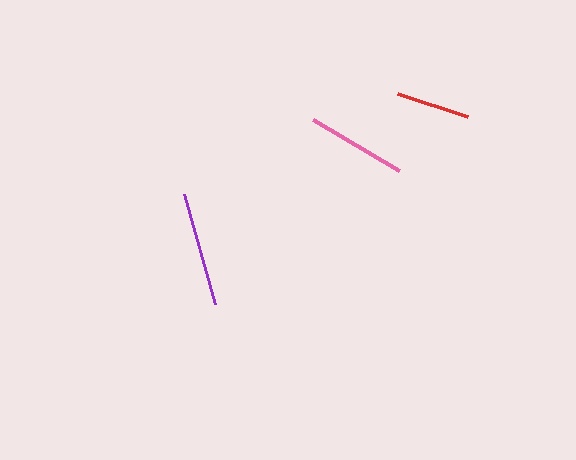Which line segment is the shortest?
The red line is the shortest at approximately 74 pixels.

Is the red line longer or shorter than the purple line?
The purple line is longer than the red line.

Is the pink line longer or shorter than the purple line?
The purple line is longer than the pink line.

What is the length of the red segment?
The red segment is approximately 74 pixels long.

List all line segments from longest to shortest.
From longest to shortest: purple, pink, red.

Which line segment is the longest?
The purple line is the longest at approximately 114 pixels.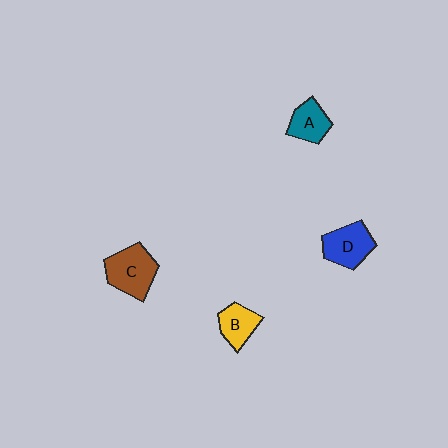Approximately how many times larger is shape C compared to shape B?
Approximately 1.5 times.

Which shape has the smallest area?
Shape A (teal).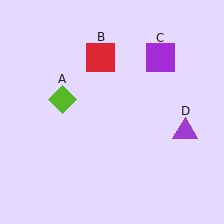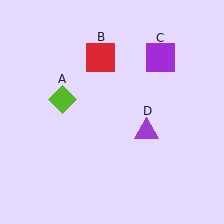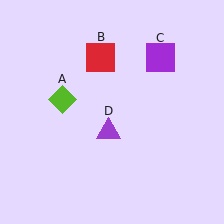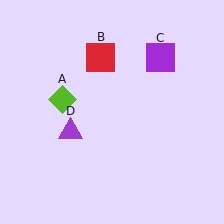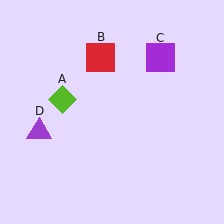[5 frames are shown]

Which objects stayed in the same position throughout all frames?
Lime diamond (object A) and red square (object B) and purple square (object C) remained stationary.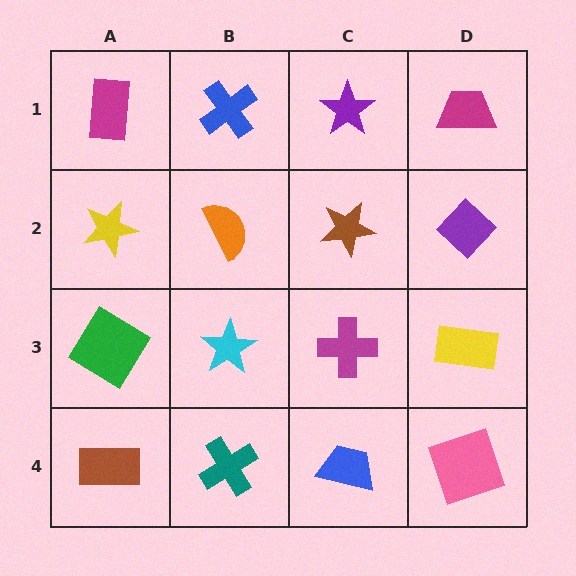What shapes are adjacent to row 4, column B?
A cyan star (row 3, column B), a brown rectangle (row 4, column A), a blue trapezoid (row 4, column C).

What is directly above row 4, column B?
A cyan star.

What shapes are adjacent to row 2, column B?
A blue cross (row 1, column B), a cyan star (row 3, column B), a yellow star (row 2, column A), a brown star (row 2, column C).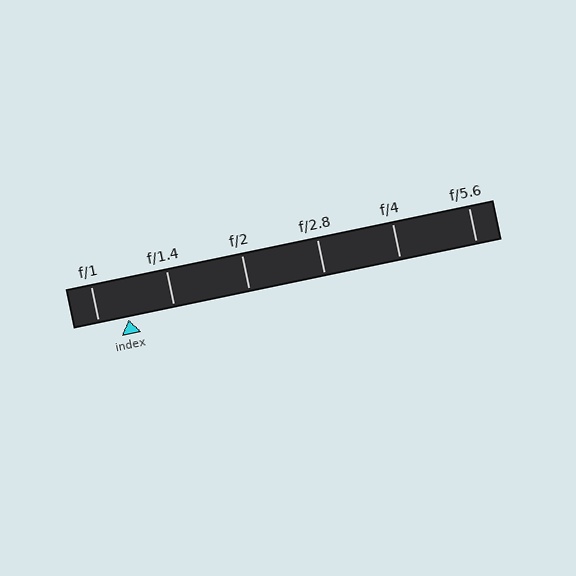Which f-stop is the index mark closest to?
The index mark is closest to f/1.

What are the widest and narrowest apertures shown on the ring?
The widest aperture shown is f/1 and the narrowest is f/5.6.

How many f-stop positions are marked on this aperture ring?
There are 6 f-stop positions marked.